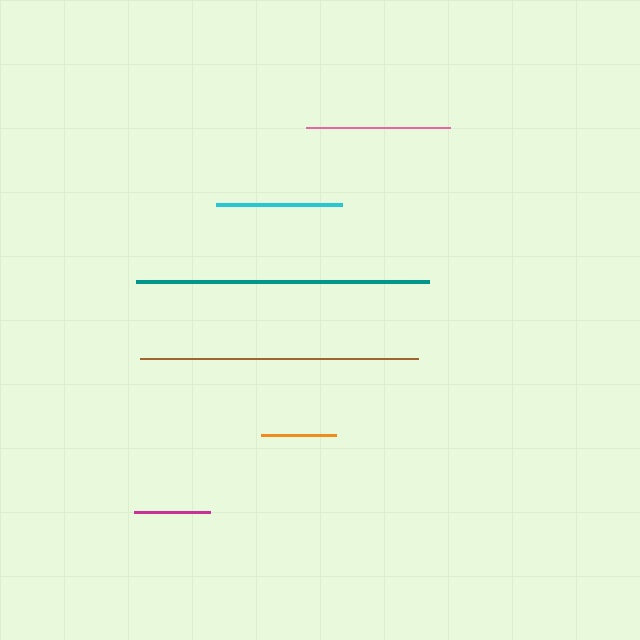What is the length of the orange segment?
The orange segment is approximately 75 pixels long.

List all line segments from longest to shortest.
From longest to shortest: teal, brown, pink, cyan, magenta, orange.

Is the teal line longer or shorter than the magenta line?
The teal line is longer than the magenta line.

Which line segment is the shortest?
The orange line is the shortest at approximately 75 pixels.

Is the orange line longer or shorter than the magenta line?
The magenta line is longer than the orange line.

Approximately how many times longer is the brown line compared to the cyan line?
The brown line is approximately 2.2 times the length of the cyan line.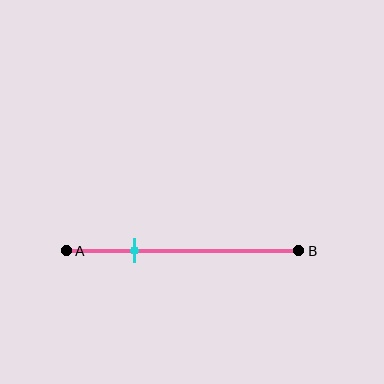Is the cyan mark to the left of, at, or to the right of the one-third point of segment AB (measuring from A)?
The cyan mark is to the left of the one-third point of segment AB.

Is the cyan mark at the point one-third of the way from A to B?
No, the mark is at about 30% from A, not at the 33% one-third point.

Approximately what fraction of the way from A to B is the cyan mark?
The cyan mark is approximately 30% of the way from A to B.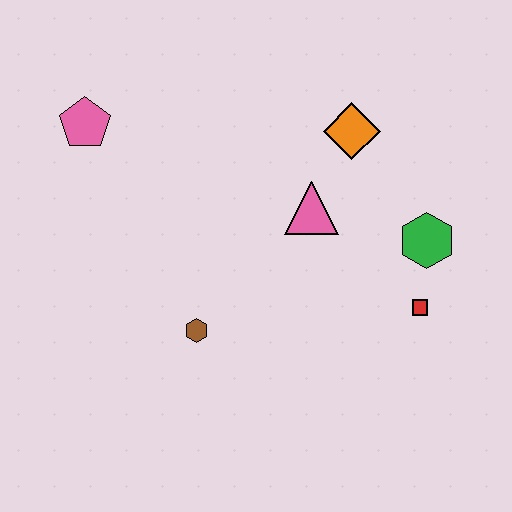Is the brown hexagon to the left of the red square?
Yes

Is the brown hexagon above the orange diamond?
No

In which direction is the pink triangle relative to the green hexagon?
The pink triangle is to the left of the green hexagon.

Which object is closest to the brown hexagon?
The pink triangle is closest to the brown hexagon.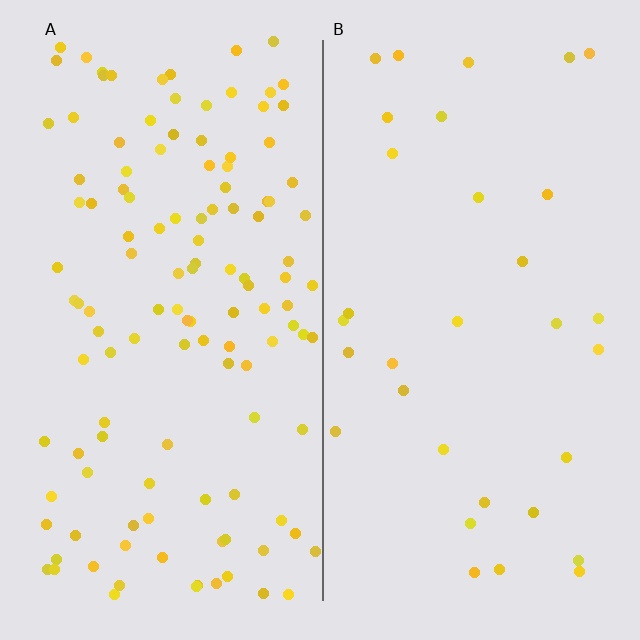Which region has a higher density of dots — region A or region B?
A (the left).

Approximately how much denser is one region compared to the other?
Approximately 3.8× — region A over region B.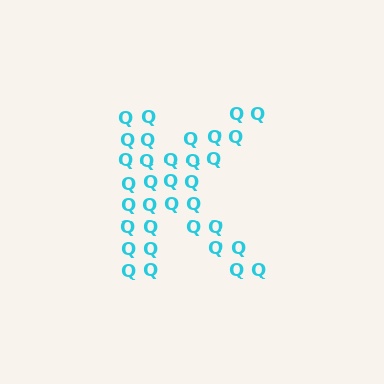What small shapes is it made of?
It is made of small letter Q's.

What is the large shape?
The large shape is the letter K.